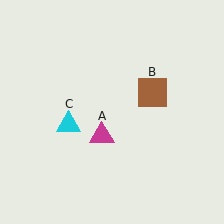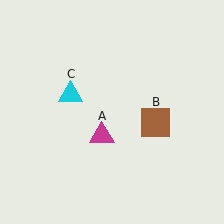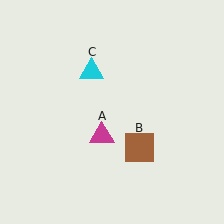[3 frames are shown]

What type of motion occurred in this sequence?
The brown square (object B), cyan triangle (object C) rotated clockwise around the center of the scene.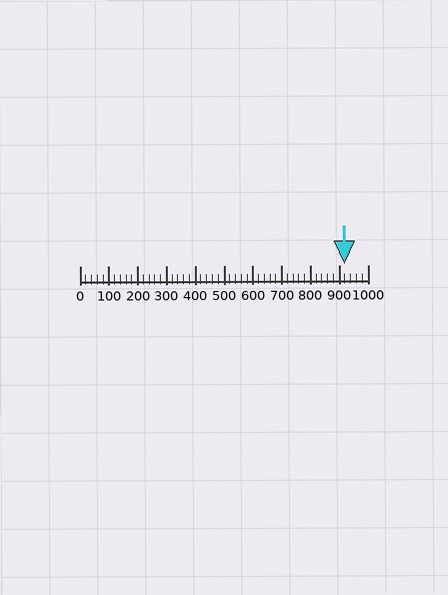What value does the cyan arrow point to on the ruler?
The cyan arrow points to approximately 920.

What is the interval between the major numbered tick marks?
The major tick marks are spaced 100 units apart.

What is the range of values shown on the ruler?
The ruler shows values from 0 to 1000.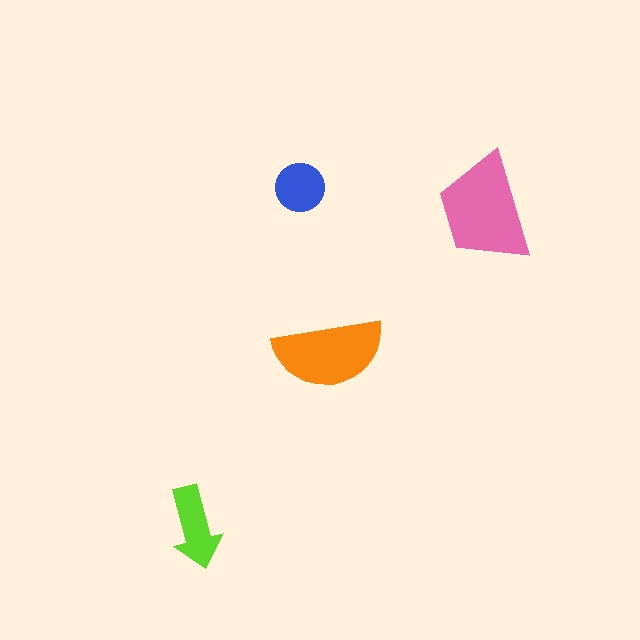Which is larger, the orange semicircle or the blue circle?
The orange semicircle.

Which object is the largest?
The pink trapezoid.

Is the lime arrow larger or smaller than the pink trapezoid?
Smaller.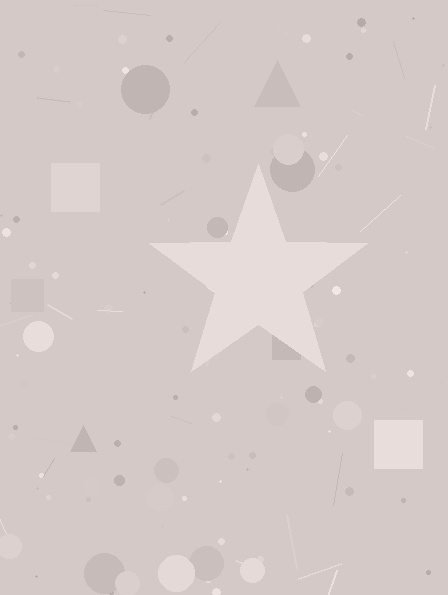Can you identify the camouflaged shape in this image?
The camouflaged shape is a star.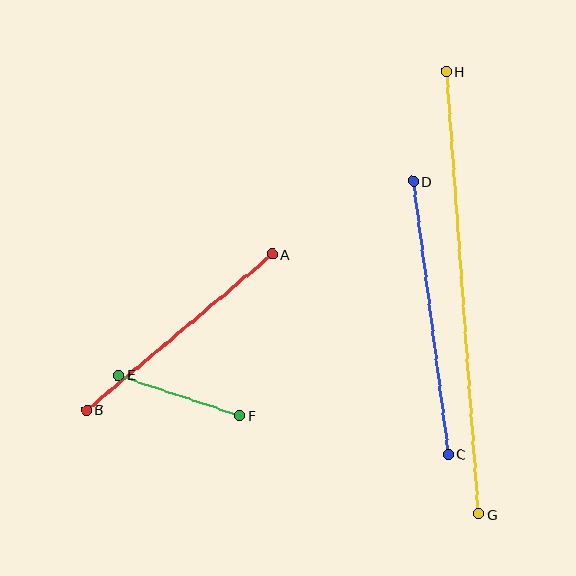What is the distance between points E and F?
The distance is approximately 128 pixels.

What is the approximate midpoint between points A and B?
The midpoint is at approximately (179, 332) pixels.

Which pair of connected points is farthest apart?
Points G and H are farthest apart.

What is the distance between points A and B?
The distance is approximately 242 pixels.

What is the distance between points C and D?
The distance is approximately 275 pixels.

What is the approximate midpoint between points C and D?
The midpoint is at approximately (431, 318) pixels.